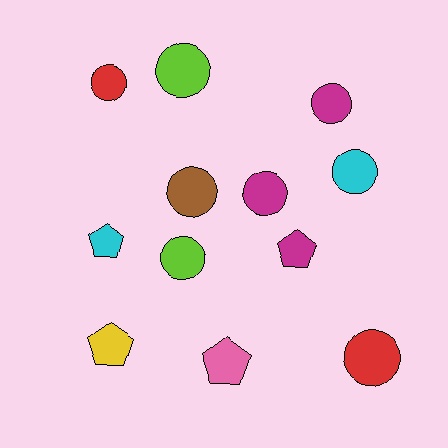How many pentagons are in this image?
There are 4 pentagons.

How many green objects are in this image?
There are no green objects.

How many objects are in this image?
There are 12 objects.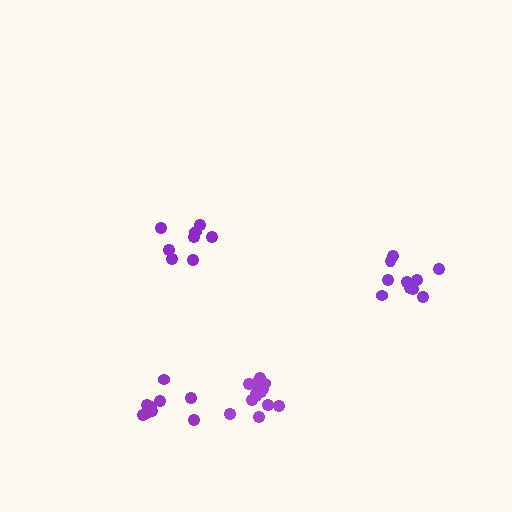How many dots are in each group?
Group 1: 14 dots, Group 2: 9 dots, Group 3: 9 dots, Group 4: 10 dots (42 total).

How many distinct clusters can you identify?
There are 4 distinct clusters.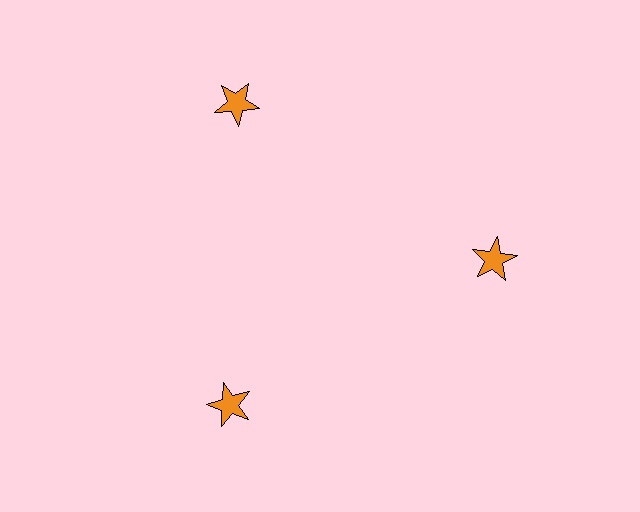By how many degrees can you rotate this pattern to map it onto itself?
The pattern maps onto itself every 120 degrees of rotation.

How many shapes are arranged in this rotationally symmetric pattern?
There are 3 shapes, arranged in 3 groups of 1.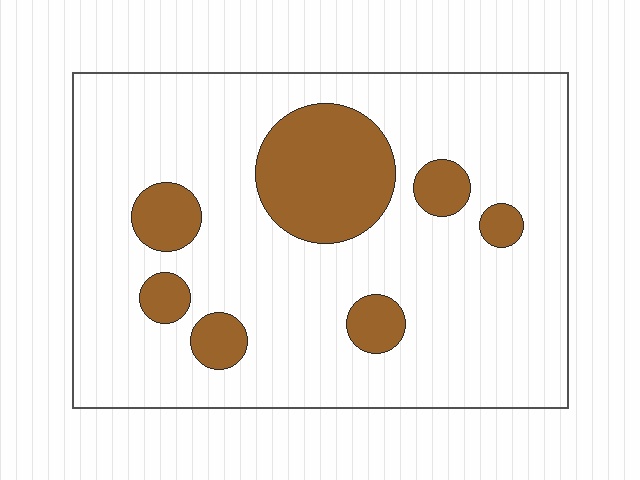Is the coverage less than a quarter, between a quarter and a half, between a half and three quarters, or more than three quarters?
Less than a quarter.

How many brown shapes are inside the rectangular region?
7.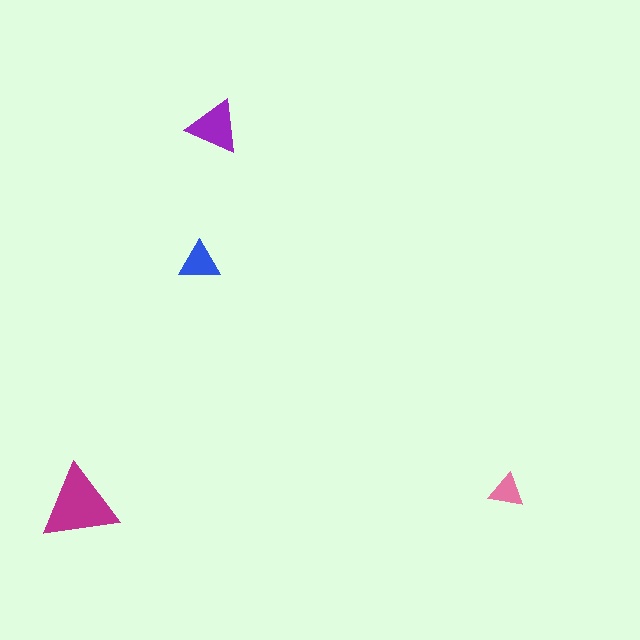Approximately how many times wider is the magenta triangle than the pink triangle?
About 2 times wider.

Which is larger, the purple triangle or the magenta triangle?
The magenta one.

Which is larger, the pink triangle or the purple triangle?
The purple one.